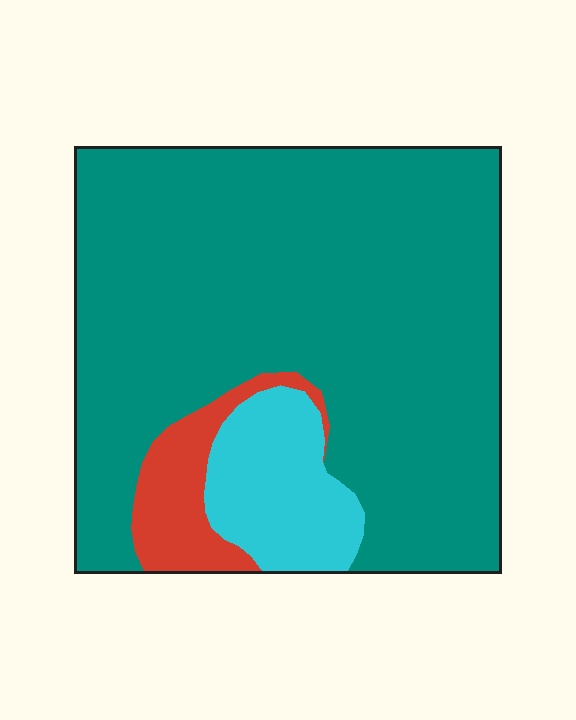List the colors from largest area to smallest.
From largest to smallest: teal, cyan, red.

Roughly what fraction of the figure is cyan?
Cyan takes up about one eighth (1/8) of the figure.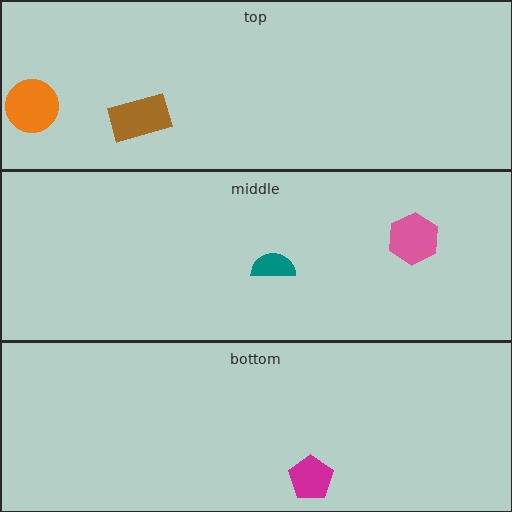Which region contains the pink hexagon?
The middle region.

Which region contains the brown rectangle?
The top region.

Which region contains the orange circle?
The top region.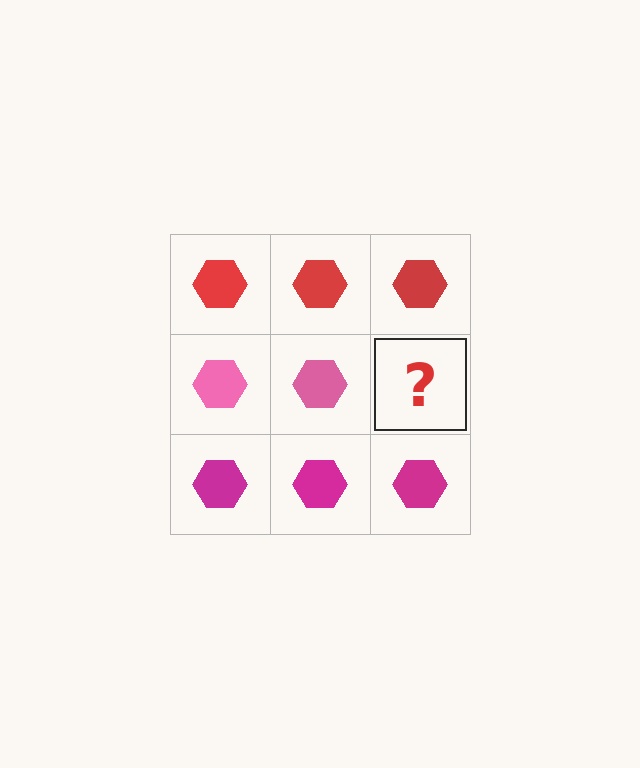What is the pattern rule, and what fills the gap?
The rule is that each row has a consistent color. The gap should be filled with a pink hexagon.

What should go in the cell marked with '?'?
The missing cell should contain a pink hexagon.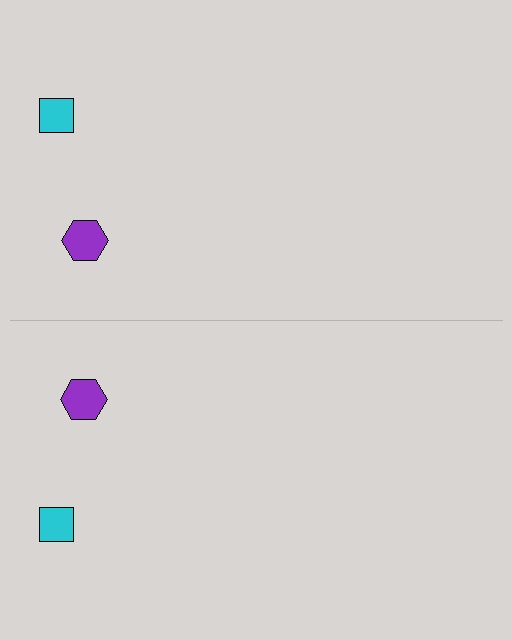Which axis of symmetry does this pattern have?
The pattern has a horizontal axis of symmetry running through the center of the image.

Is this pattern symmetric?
Yes, this pattern has bilateral (reflection) symmetry.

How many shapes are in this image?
There are 4 shapes in this image.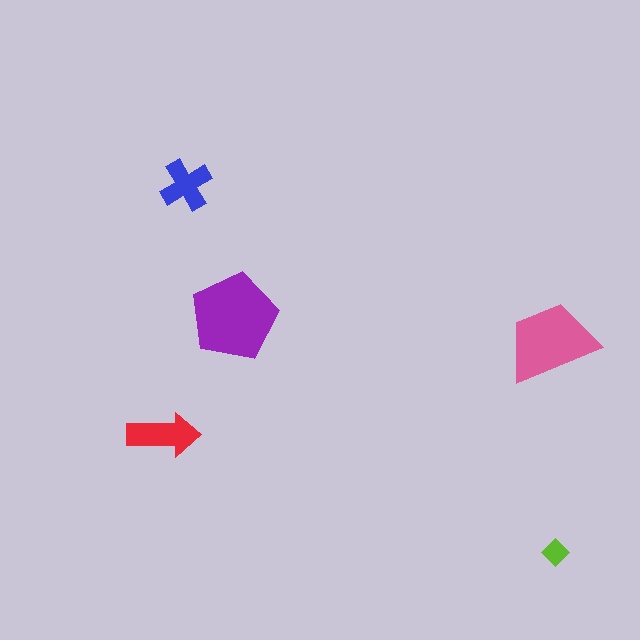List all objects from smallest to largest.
The lime diamond, the blue cross, the red arrow, the pink trapezoid, the purple pentagon.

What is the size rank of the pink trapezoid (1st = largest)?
2nd.